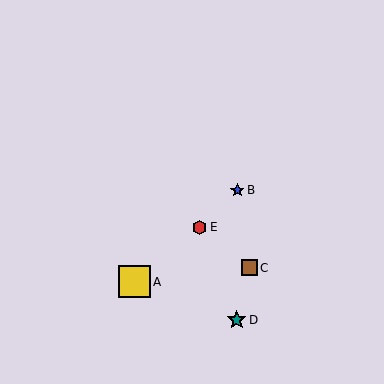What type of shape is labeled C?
Shape C is a brown square.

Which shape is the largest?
The yellow square (labeled A) is the largest.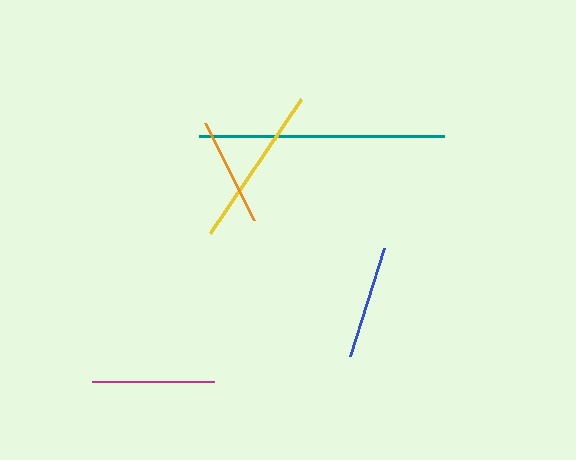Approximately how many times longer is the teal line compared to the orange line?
The teal line is approximately 2.3 times the length of the orange line.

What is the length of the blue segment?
The blue segment is approximately 113 pixels long.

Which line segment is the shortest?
The orange line is the shortest at approximately 108 pixels.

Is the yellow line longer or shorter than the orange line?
The yellow line is longer than the orange line.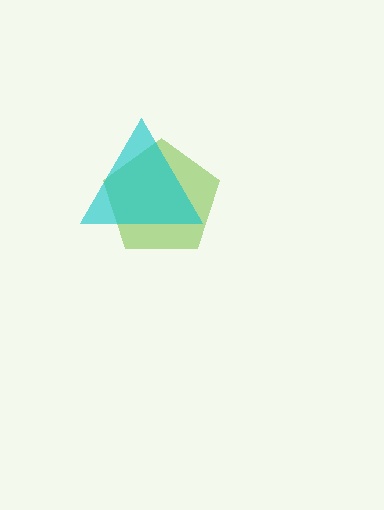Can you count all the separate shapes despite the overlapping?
Yes, there are 2 separate shapes.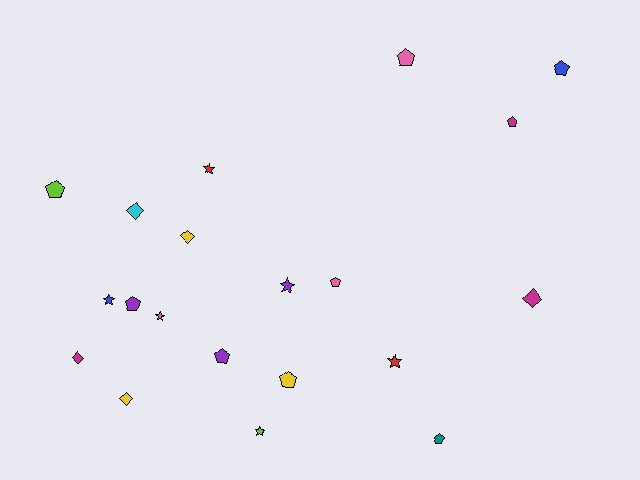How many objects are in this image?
There are 20 objects.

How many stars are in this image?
There are 6 stars.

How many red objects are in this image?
There are 2 red objects.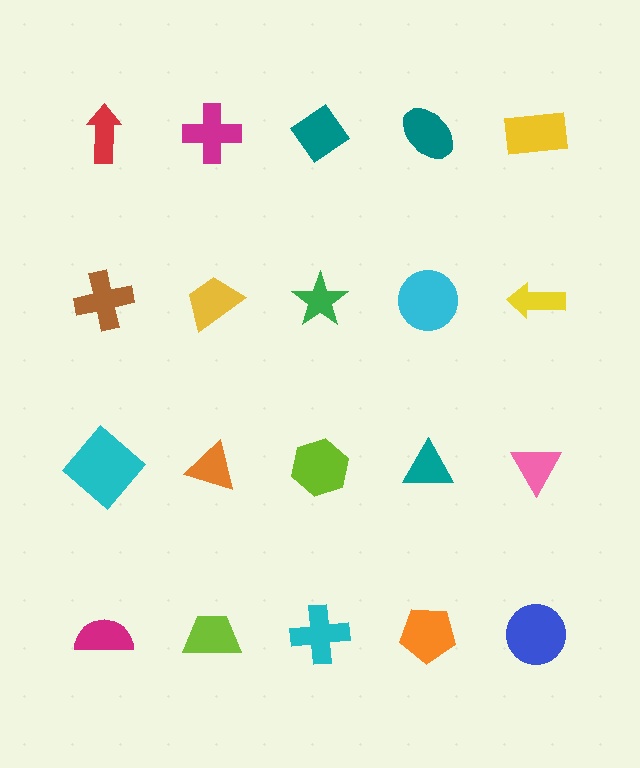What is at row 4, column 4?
An orange pentagon.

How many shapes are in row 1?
5 shapes.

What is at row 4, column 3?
A cyan cross.